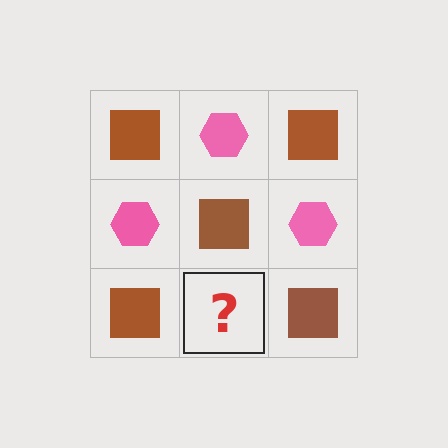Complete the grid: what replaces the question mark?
The question mark should be replaced with a pink hexagon.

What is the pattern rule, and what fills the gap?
The rule is that it alternates brown square and pink hexagon in a checkerboard pattern. The gap should be filled with a pink hexagon.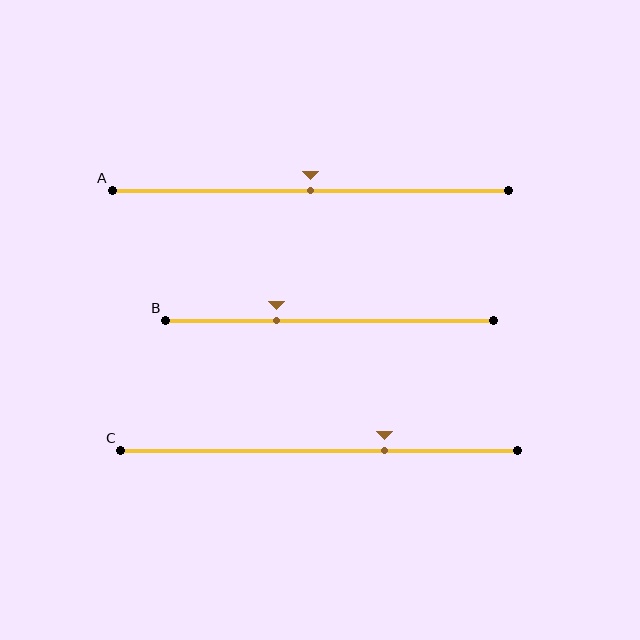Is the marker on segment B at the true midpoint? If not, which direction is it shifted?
No, the marker on segment B is shifted to the left by about 16% of the segment length.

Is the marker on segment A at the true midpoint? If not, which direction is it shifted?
Yes, the marker on segment A is at the true midpoint.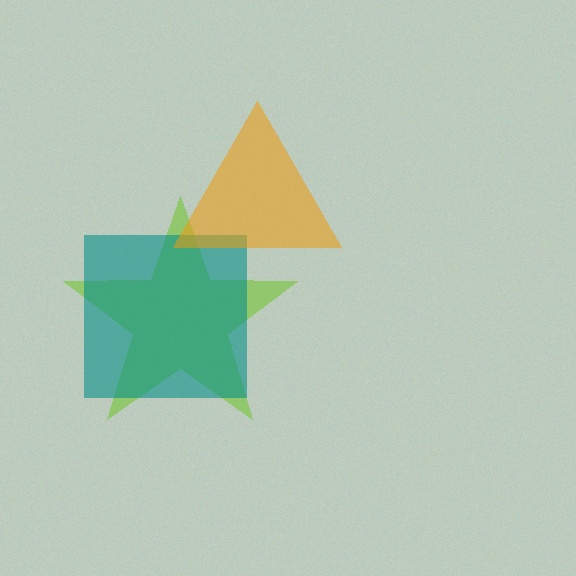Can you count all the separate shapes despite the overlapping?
Yes, there are 3 separate shapes.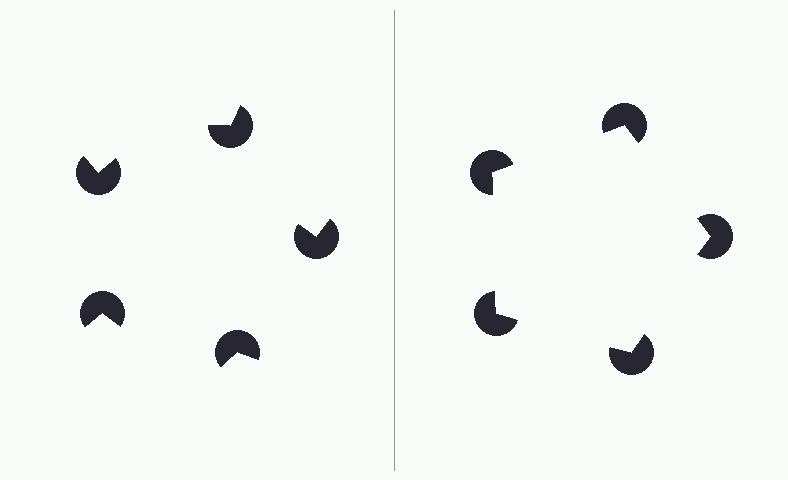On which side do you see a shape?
An illusory pentagon appears on the right side. On the left side the wedge cuts are rotated, so no coherent shape forms.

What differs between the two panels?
The pac-man discs are positioned identically on both sides; only the wedge orientations differ. On the right they align to a pentagon; on the left they are misaligned.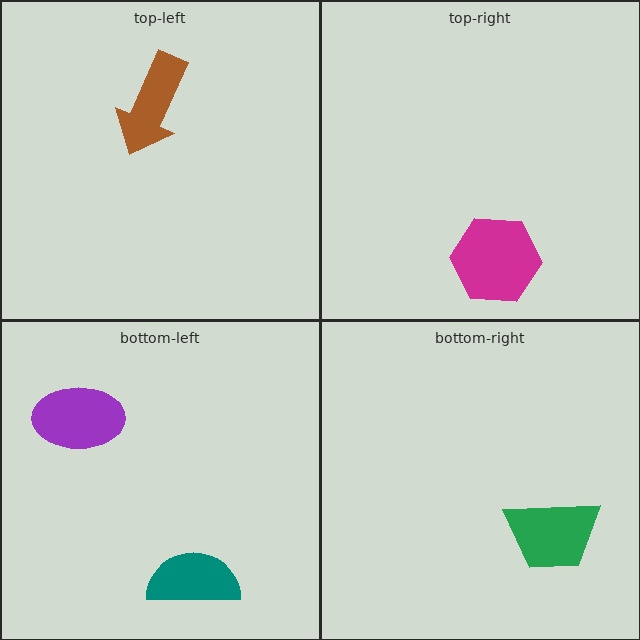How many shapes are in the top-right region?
1.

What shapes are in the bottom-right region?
The green trapezoid.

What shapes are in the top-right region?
The magenta hexagon.